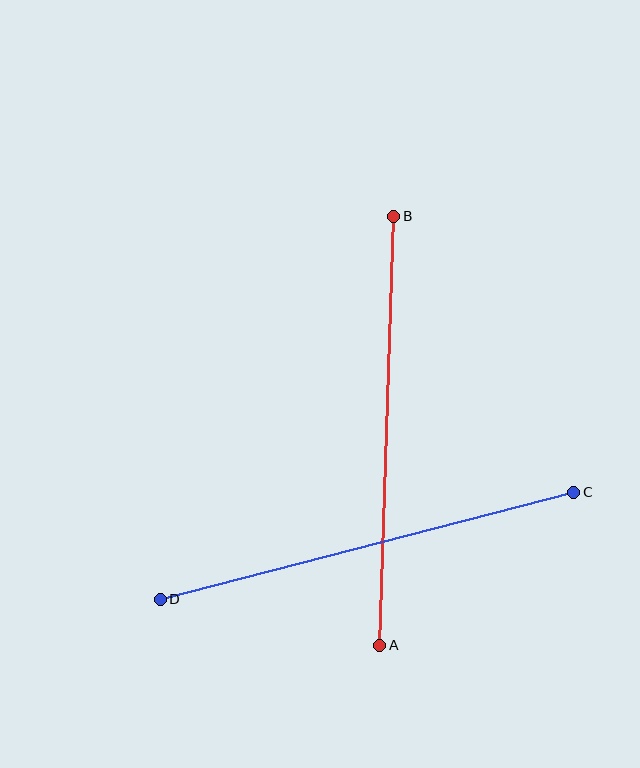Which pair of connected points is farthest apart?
Points A and B are farthest apart.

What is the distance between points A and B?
The distance is approximately 429 pixels.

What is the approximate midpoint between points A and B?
The midpoint is at approximately (387, 431) pixels.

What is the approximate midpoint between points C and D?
The midpoint is at approximately (367, 546) pixels.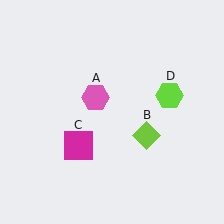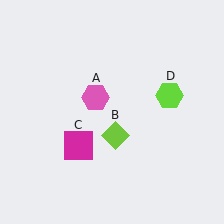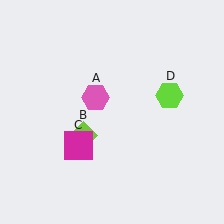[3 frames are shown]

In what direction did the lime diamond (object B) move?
The lime diamond (object B) moved left.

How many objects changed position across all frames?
1 object changed position: lime diamond (object B).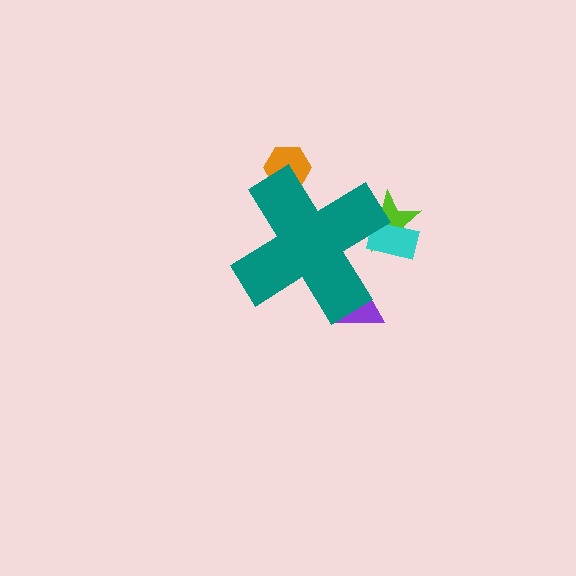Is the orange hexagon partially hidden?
Yes, the orange hexagon is partially hidden behind the teal cross.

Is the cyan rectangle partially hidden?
Yes, the cyan rectangle is partially hidden behind the teal cross.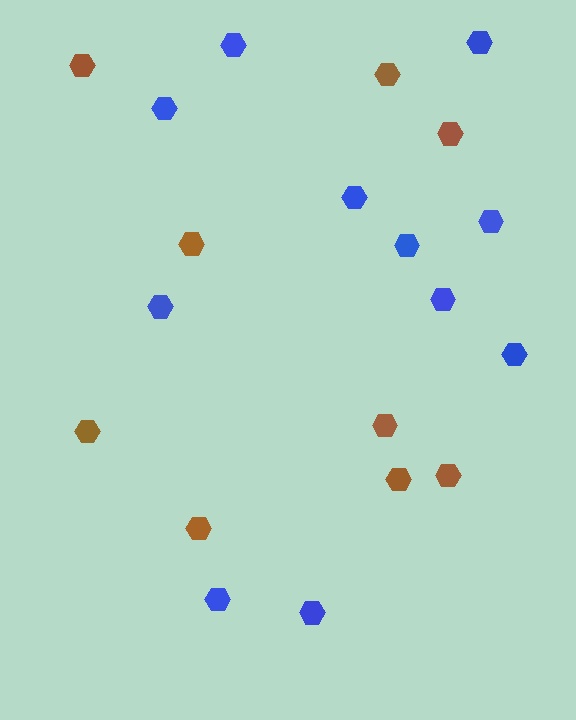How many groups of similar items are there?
There are 2 groups: one group of brown hexagons (9) and one group of blue hexagons (11).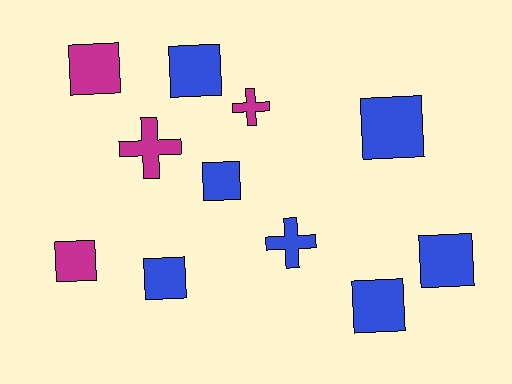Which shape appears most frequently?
Square, with 8 objects.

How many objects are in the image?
There are 11 objects.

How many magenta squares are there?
There are 2 magenta squares.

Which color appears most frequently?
Blue, with 7 objects.